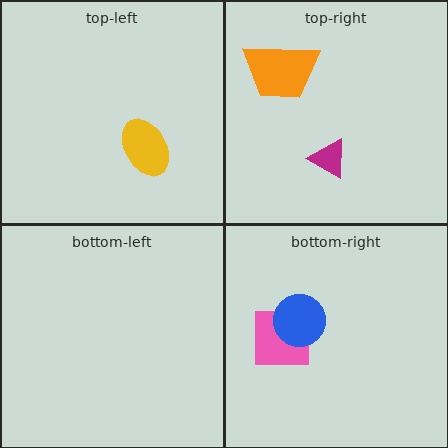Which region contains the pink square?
The bottom-right region.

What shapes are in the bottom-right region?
The pink square, the blue circle.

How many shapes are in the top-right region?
2.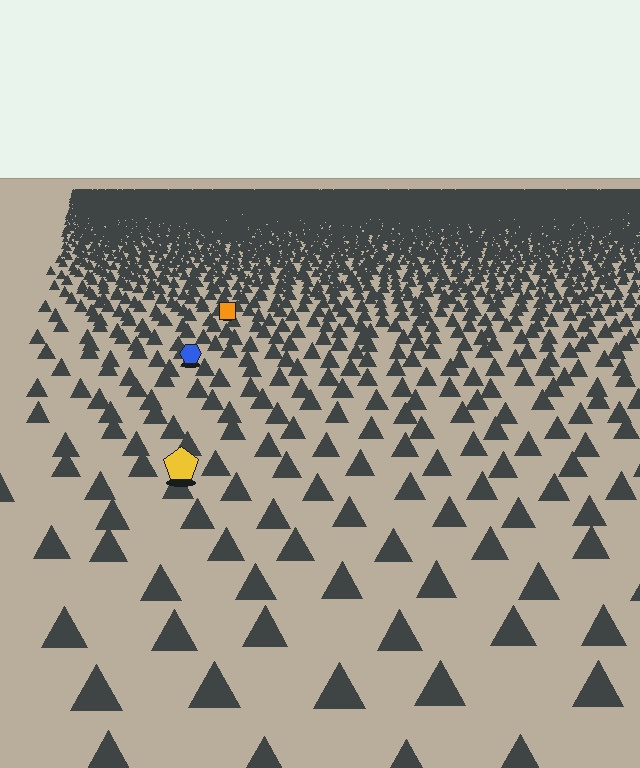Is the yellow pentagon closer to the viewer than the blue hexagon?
Yes. The yellow pentagon is closer — you can tell from the texture gradient: the ground texture is coarser near it.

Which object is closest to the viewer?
The yellow pentagon is closest. The texture marks near it are larger and more spread out.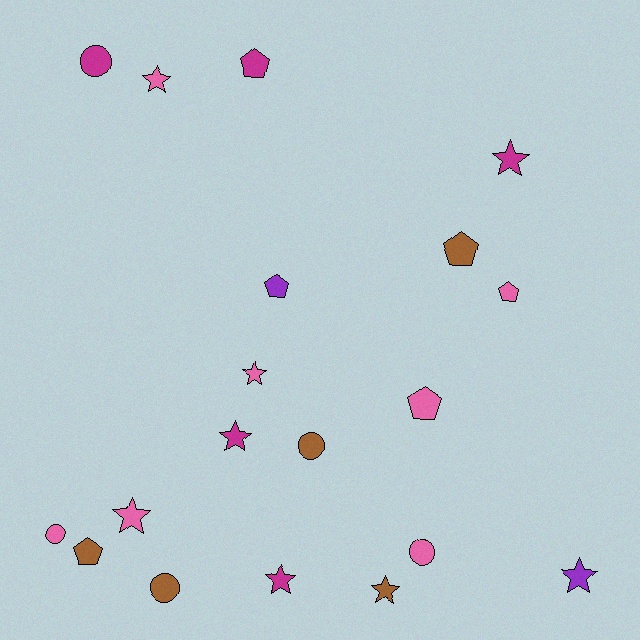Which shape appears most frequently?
Star, with 8 objects.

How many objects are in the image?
There are 19 objects.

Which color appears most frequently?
Pink, with 7 objects.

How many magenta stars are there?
There are 3 magenta stars.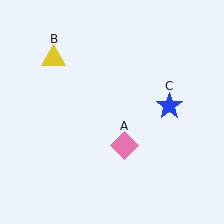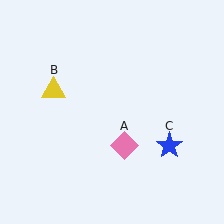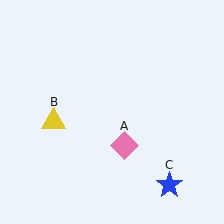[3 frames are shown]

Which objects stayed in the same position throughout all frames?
Pink diamond (object A) remained stationary.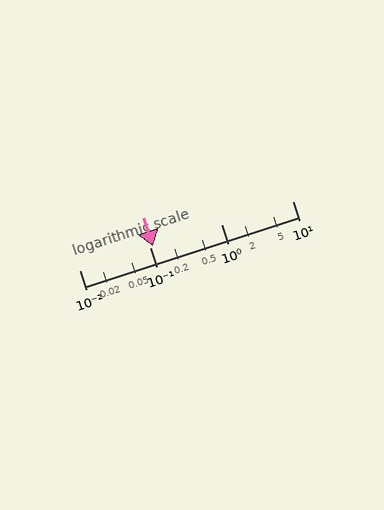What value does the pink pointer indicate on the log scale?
The pointer indicates approximately 0.11.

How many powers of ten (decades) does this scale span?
The scale spans 3 decades, from 0.01 to 10.